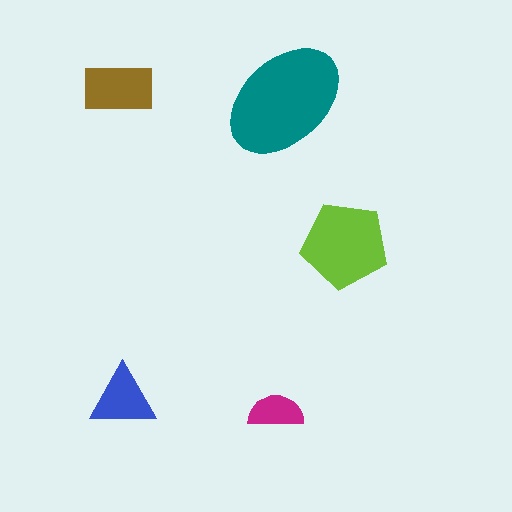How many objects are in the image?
There are 5 objects in the image.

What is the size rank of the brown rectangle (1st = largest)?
3rd.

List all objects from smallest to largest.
The magenta semicircle, the blue triangle, the brown rectangle, the lime pentagon, the teal ellipse.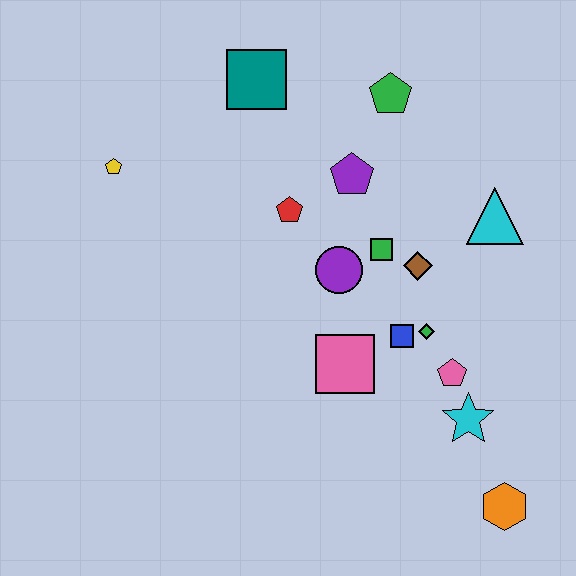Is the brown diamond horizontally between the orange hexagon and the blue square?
Yes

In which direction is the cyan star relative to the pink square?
The cyan star is to the right of the pink square.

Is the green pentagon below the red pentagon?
No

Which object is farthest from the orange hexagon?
The yellow pentagon is farthest from the orange hexagon.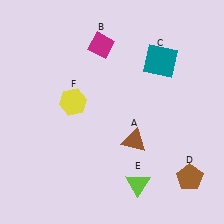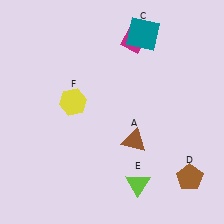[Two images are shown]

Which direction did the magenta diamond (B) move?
The magenta diamond (B) moved right.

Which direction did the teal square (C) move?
The teal square (C) moved up.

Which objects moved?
The objects that moved are: the magenta diamond (B), the teal square (C).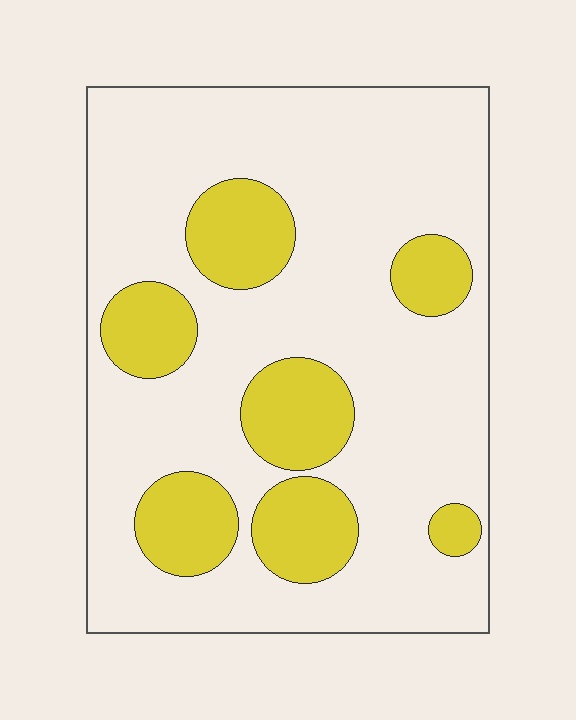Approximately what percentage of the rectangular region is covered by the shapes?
Approximately 25%.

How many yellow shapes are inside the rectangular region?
7.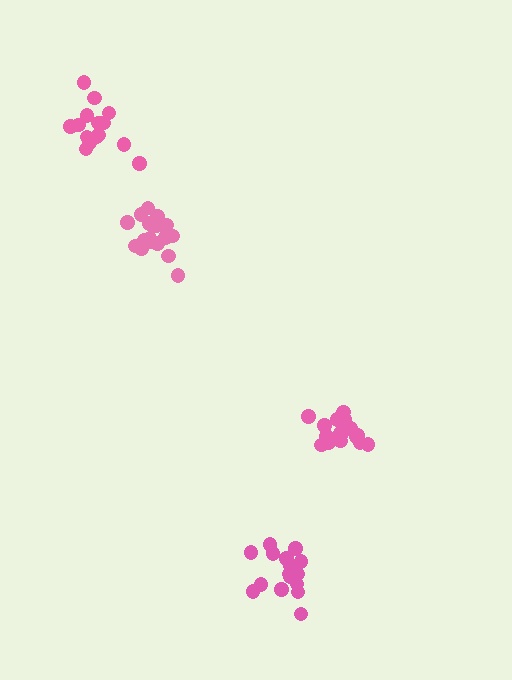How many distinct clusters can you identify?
There are 4 distinct clusters.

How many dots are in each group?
Group 1: 16 dots, Group 2: 19 dots, Group 3: 16 dots, Group 4: 16 dots (67 total).